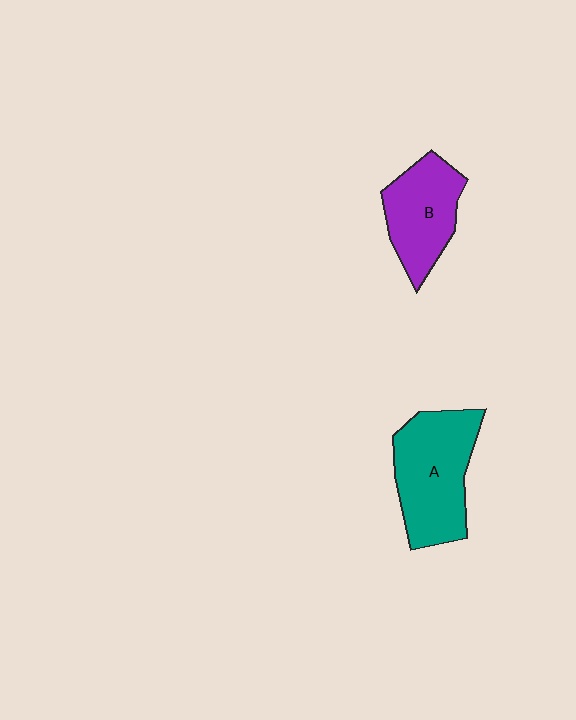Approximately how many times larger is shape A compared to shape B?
Approximately 1.3 times.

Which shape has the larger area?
Shape A (teal).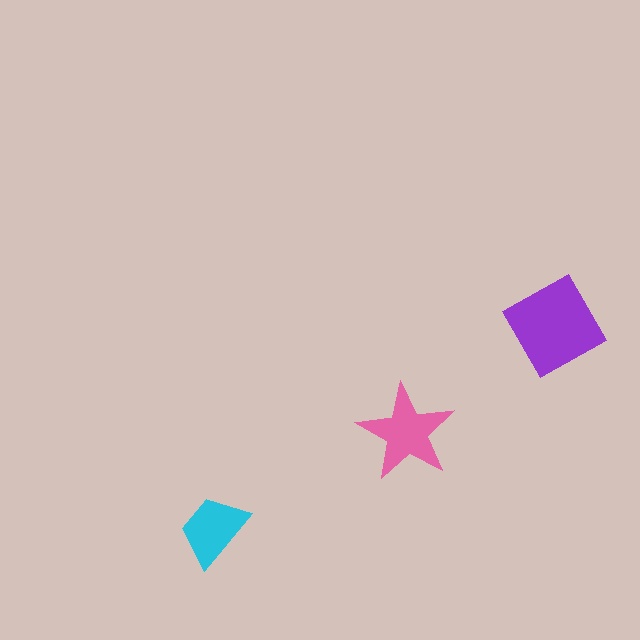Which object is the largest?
The purple diamond.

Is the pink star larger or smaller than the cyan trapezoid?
Larger.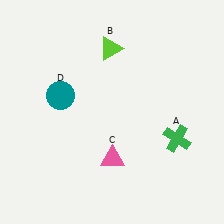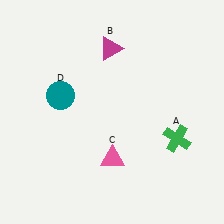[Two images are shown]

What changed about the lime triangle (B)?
In Image 1, B is lime. In Image 2, it changed to magenta.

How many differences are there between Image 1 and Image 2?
There is 1 difference between the two images.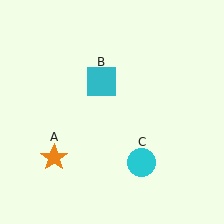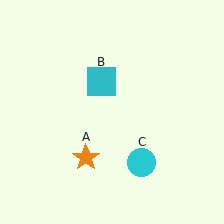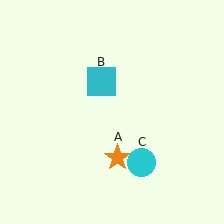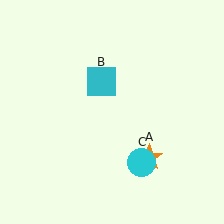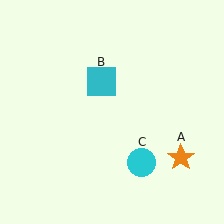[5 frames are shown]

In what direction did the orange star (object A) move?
The orange star (object A) moved right.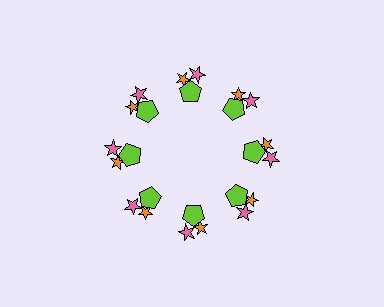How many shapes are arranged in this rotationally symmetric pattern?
There are 24 shapes, arranged in 8 groups of 3.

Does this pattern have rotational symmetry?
Yes, this pattern has 8-fold rotational symmetry. It looks the same after rotating 45 degrees around the center.